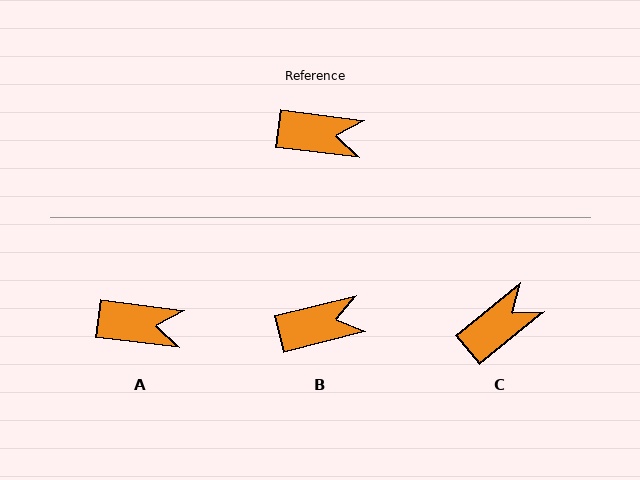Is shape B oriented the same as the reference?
No, it is off by about 21 degrees.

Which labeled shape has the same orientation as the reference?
A.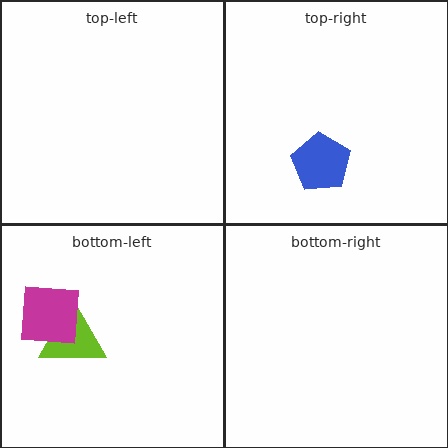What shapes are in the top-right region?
The blue pentagon.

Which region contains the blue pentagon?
The top-right region.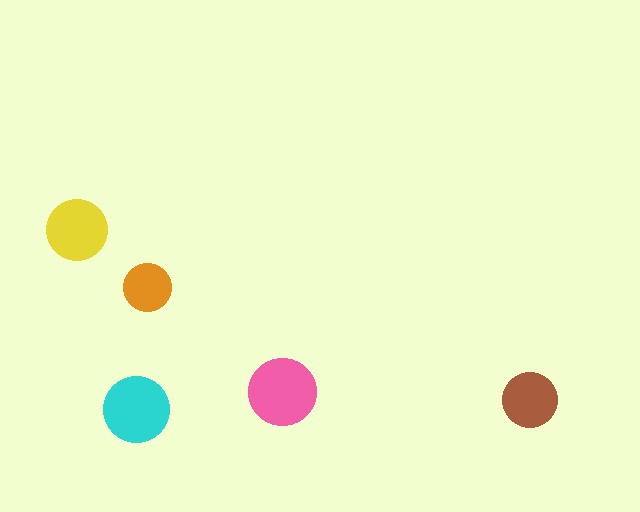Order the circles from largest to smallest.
the pink one, the cyan one, the yellow one, the brown one, the orange one.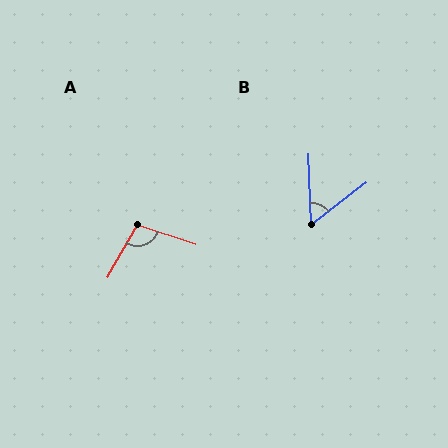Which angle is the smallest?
B, at approximately 55 degrees.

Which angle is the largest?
A, at approximately 102 degrees.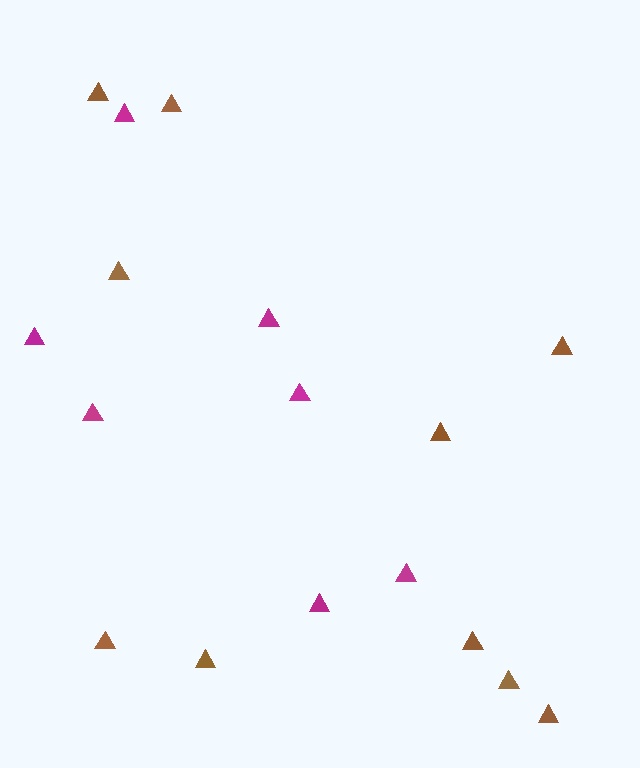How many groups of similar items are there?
There are 2 groups: one group of brown triangles (10) and one group of magenta triangles (7).